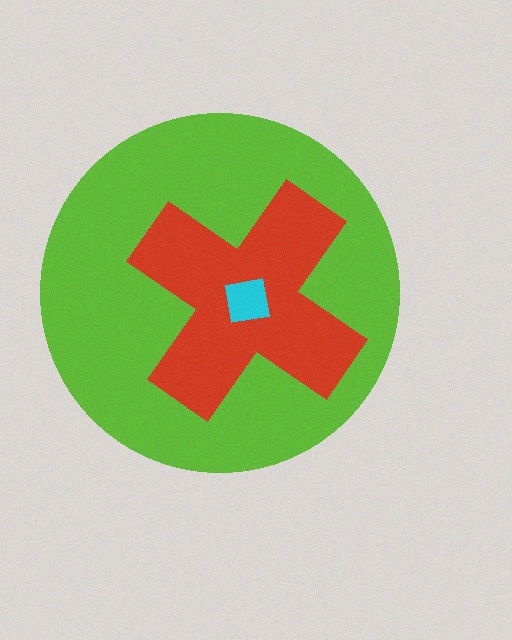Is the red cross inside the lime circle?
Yes.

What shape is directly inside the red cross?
The cyan square.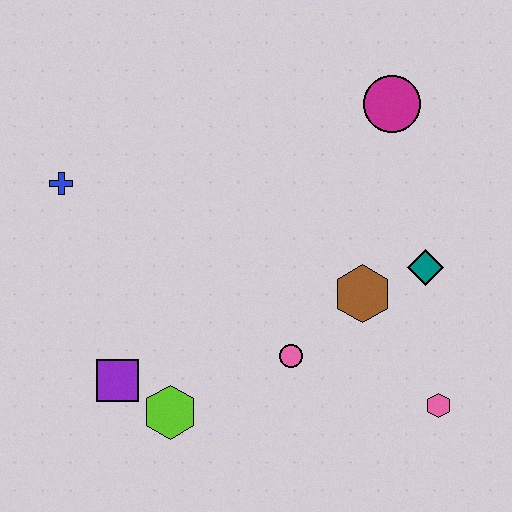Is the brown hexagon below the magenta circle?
Yes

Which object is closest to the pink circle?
The brown hexagon is closest to the pink circle.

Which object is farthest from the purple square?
The magenta circle is farthest from the purple square.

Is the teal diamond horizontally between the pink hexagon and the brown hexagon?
Yes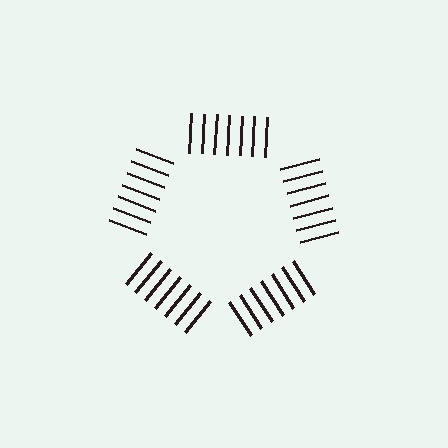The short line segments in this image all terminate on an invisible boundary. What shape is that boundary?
An illusory pentagon — the line segments terminate on its edges but no continuous stroke is drawn.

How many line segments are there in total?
35 — 7 along each of the 5 edges.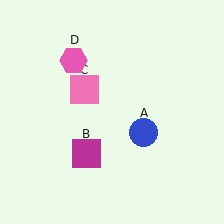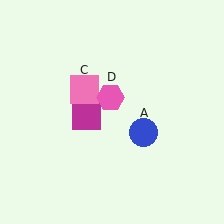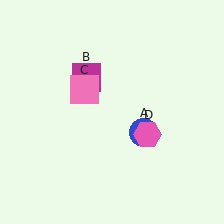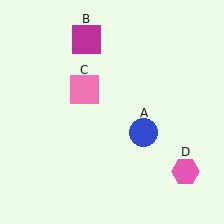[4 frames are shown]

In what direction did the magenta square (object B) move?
The magenta square (object B) moved up.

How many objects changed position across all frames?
2 objects changed position: magenta square (object B), pink hexagon (object D).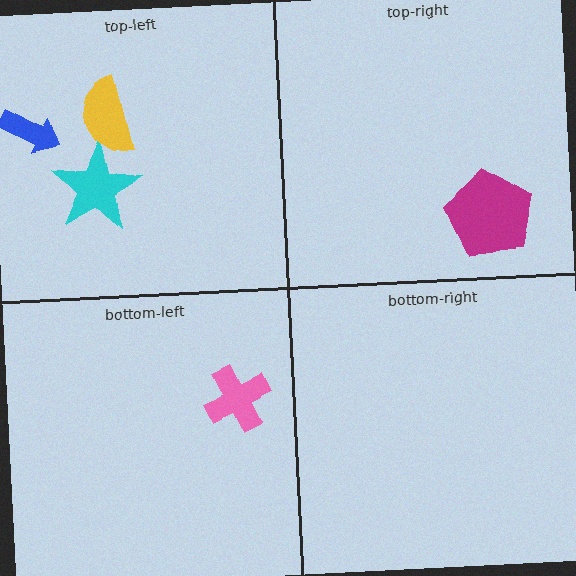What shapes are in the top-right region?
The magenta pentagon.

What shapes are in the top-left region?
The cyan star, the yellow semicircle, the blue arrow.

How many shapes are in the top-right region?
1.